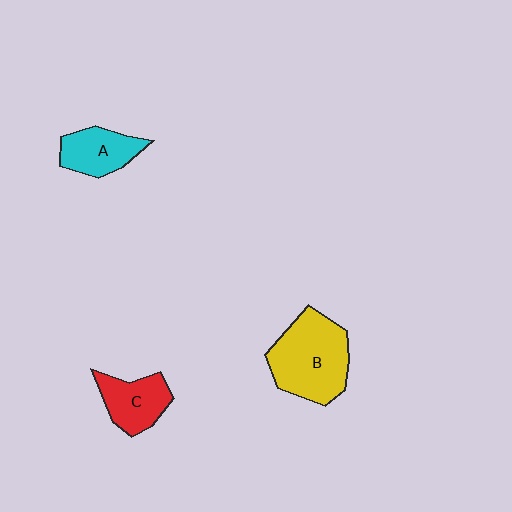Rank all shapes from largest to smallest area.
From largest to smallest: B (yellow), C (red), A (cyan).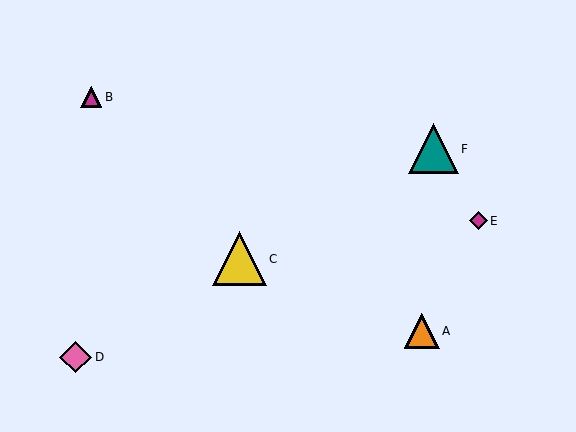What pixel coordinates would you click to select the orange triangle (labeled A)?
Click at (422, 331) to select the orange triangle A.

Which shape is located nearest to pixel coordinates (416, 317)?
The orange triangle (labeled A) at (422, 331) is nearest to that location.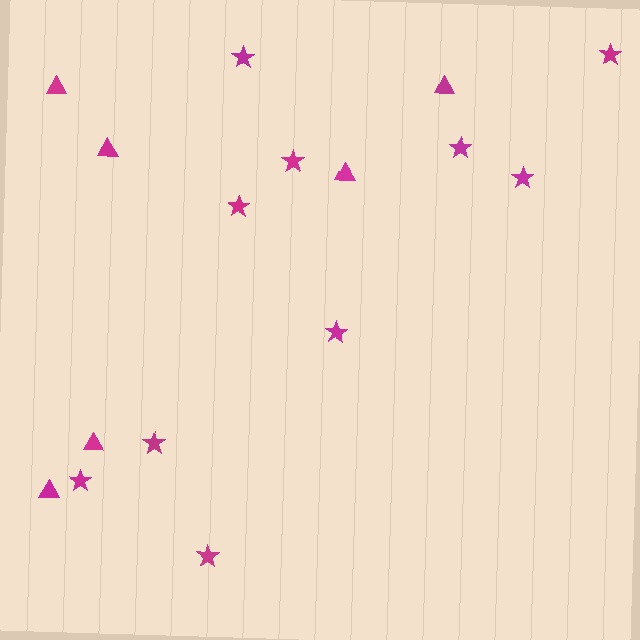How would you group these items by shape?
There are 2 groups: one group of stars (10) and one group of triangles (6).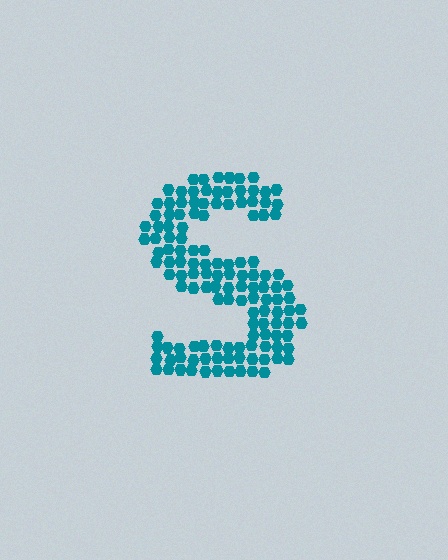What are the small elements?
The small elements are hexagons.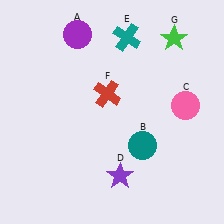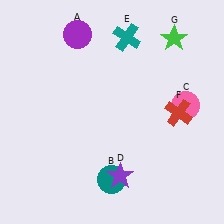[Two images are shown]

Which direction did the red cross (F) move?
The red cross (F) moved right.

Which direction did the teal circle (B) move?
The teal circle (B) moved down.